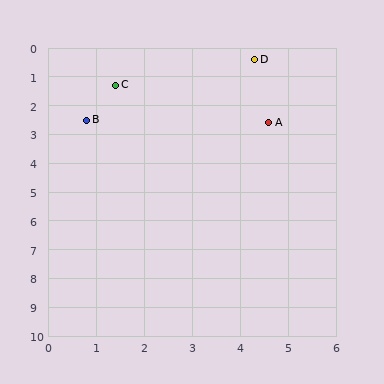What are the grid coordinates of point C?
Point C is at approximately (1.4, 1.3).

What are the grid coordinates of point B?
Point B is at approximately (0.8, 2.5).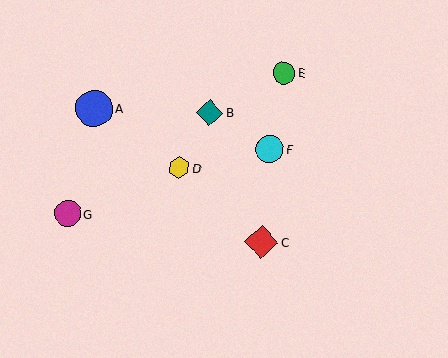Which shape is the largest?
The blue circle (labeled A) is the largest.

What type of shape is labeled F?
Shape F is a cyan circle.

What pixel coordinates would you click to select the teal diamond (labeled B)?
Click at (209, 113) to select the teal diamond B.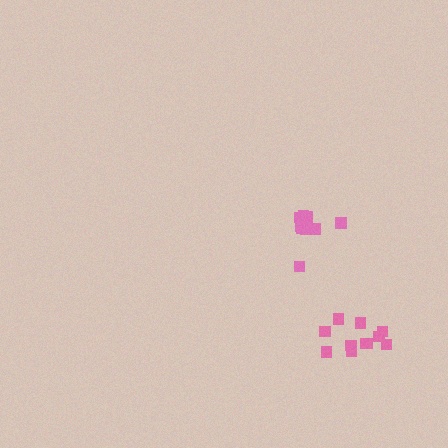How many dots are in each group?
Group 1: 11 dots, Group 2: 10 dots (21 total).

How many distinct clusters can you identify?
There are 2 distinct clusters.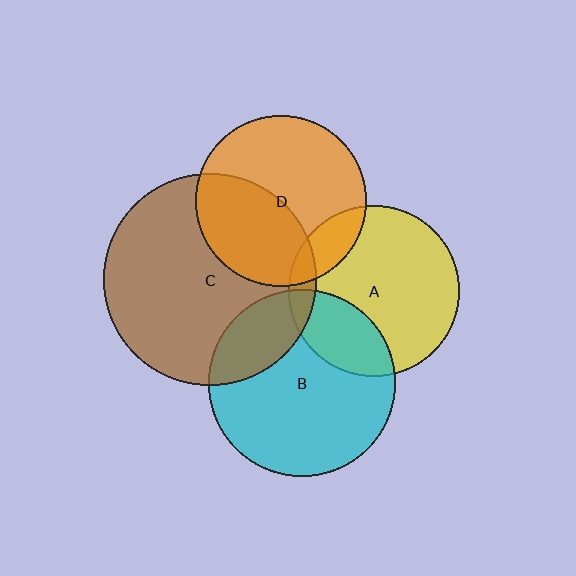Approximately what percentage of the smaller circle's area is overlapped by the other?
Approximately 20%.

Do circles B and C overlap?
Yes.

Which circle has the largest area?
Circle C (brown).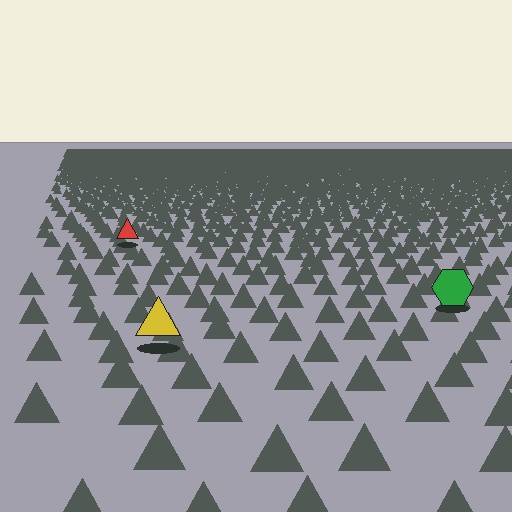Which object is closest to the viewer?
The yellow triangle is closest. The texture marks near it are larger and more spread out.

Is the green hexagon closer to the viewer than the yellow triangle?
No. The yellow triangle is closer — you can tell from the texture gradient: the ground texture is coarser near it.